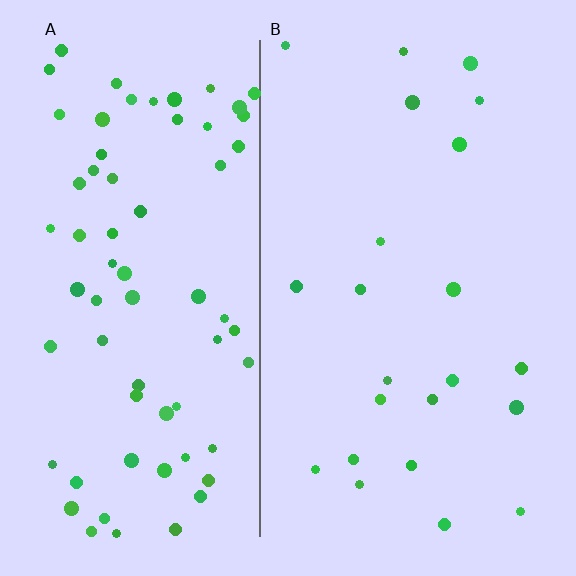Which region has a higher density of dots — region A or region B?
A (the left).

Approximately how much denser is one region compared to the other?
Approximately 3.0× — region A over region B.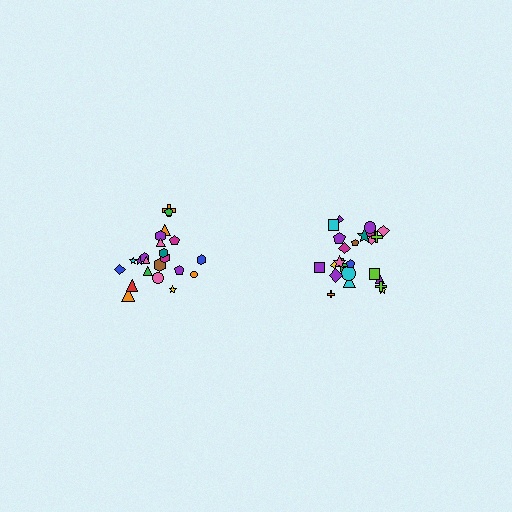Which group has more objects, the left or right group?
The right group.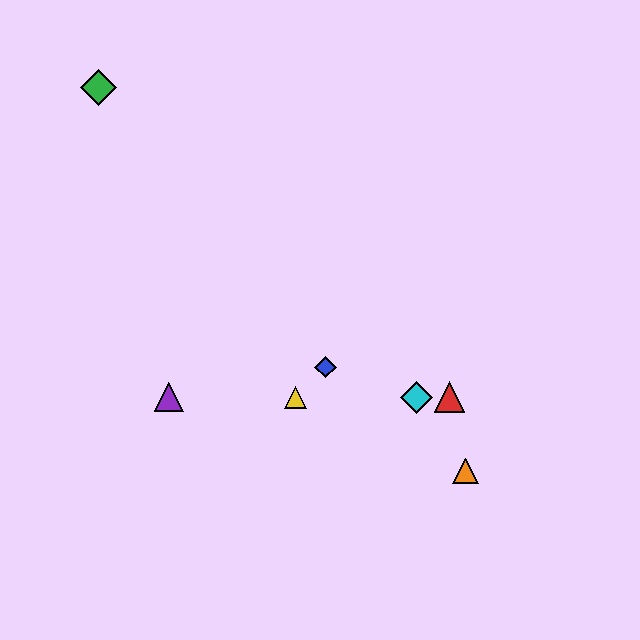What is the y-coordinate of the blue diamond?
The blue diamond is at y≈367.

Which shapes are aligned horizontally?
The red triangle, the yellow triangle, the purple triangle, the cyan diamond are aligned horizontally.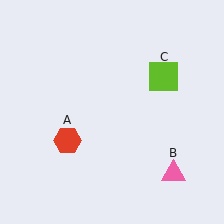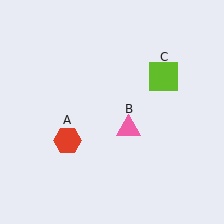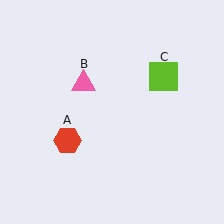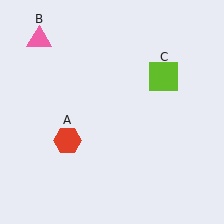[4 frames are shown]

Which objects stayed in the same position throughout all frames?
Red hexagon (object A) and lime square (object C) remained stationary.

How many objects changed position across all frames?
1 object changed position: pink triangle (object B).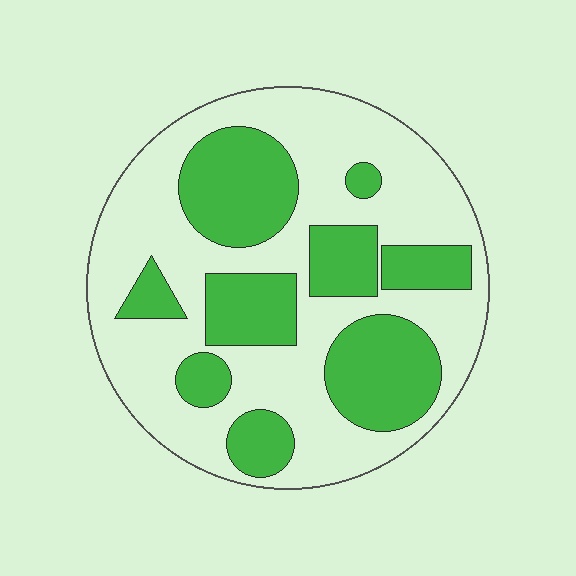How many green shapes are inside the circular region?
9.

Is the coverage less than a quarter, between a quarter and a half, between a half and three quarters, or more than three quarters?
Between a quarter and a half.